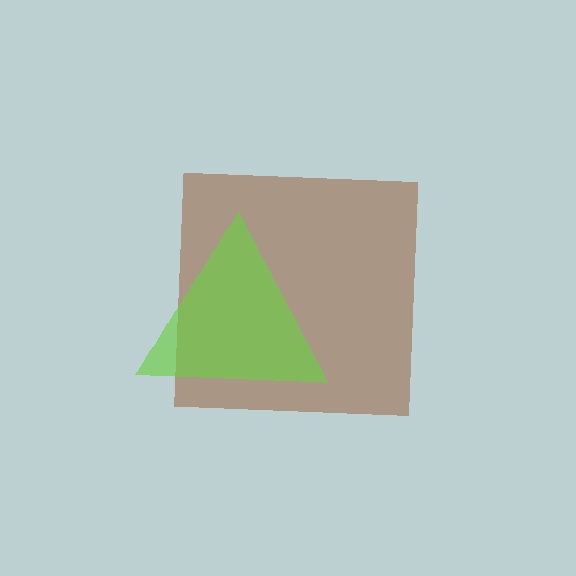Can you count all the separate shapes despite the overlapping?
Yes, there are 2 separate shapes.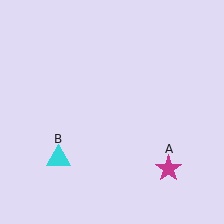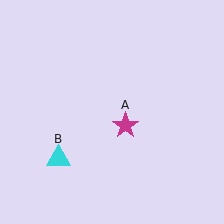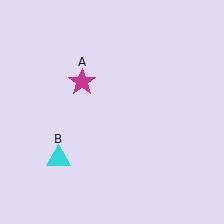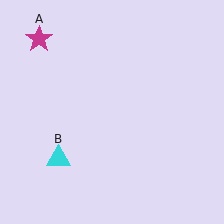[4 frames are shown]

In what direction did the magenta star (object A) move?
The magenta star (object A) moved up and to the left.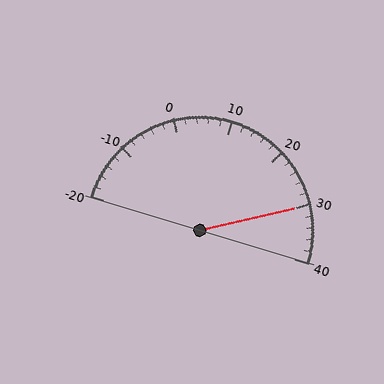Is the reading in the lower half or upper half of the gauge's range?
The reading is in the upper half of the range (-20 to 40).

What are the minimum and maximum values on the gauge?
The gauge ranges from -20 to 40.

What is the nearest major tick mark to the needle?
The nearest major tick mark is 30.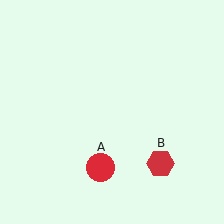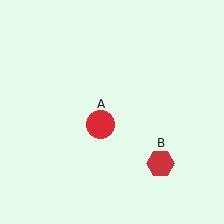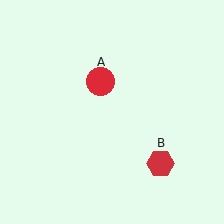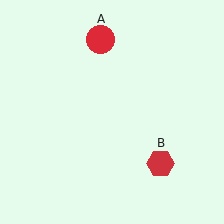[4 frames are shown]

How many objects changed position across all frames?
1 object changed position: red circle (object A).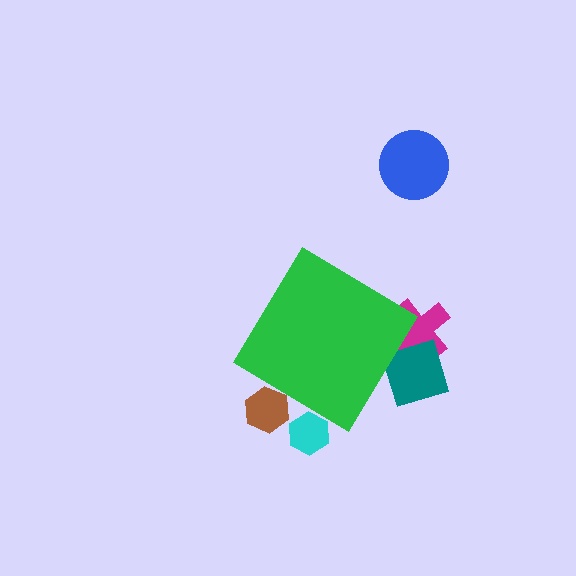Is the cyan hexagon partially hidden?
Yes, the cyan hexagon is partially hidden behind the green diamond.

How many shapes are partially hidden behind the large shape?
4 shapes are partially hidden.